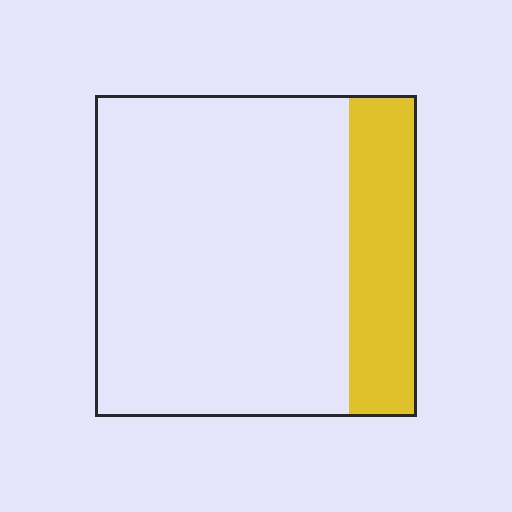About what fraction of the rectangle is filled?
About one fifth (1/5).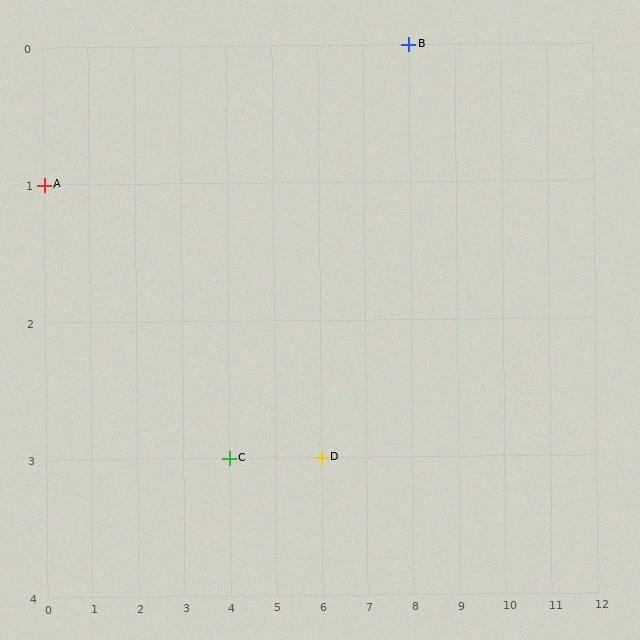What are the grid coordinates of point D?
Point D is at grid coordinates (6, 3).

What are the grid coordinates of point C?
Point C is at grid coordinates (4, 3).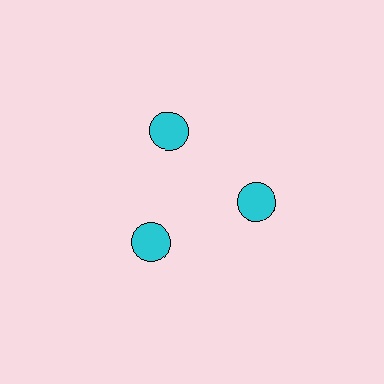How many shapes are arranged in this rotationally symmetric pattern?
There are 3 shapes, arranged in 3 groups of 1.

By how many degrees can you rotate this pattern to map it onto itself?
The pattern maps onto itself every 120 degrees of rotation.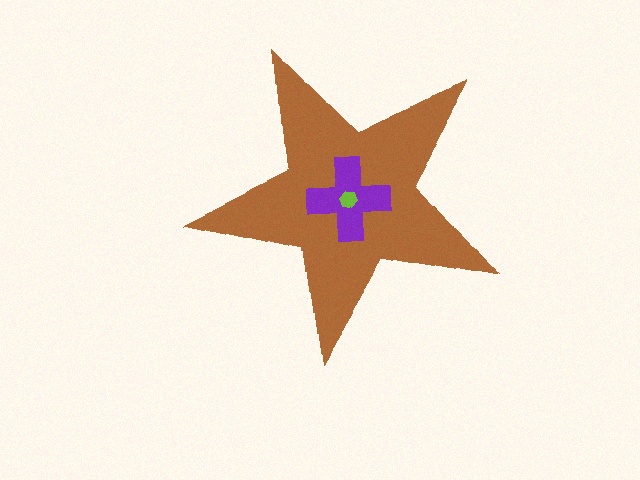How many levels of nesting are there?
3.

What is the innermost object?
The lime hexagon.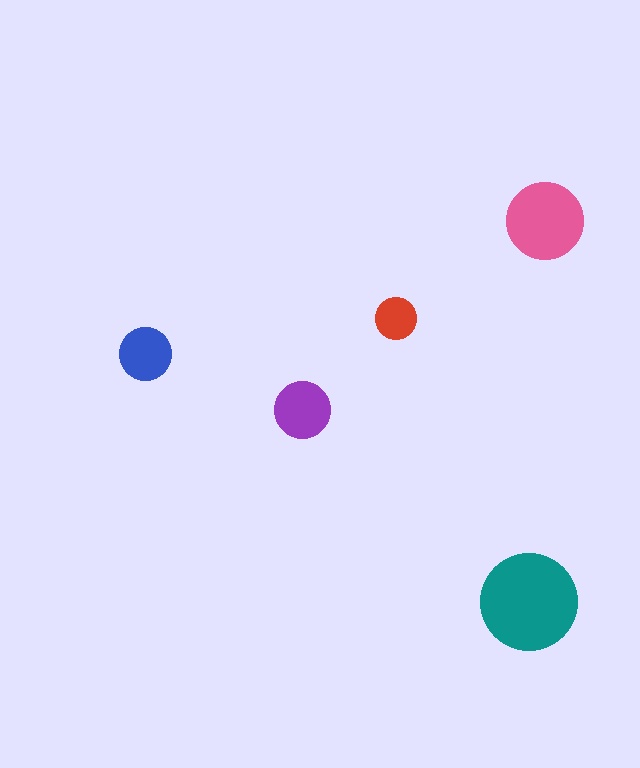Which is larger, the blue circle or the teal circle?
The teal one.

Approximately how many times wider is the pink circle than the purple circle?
About 1.5 times wider.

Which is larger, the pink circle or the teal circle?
The teal one.